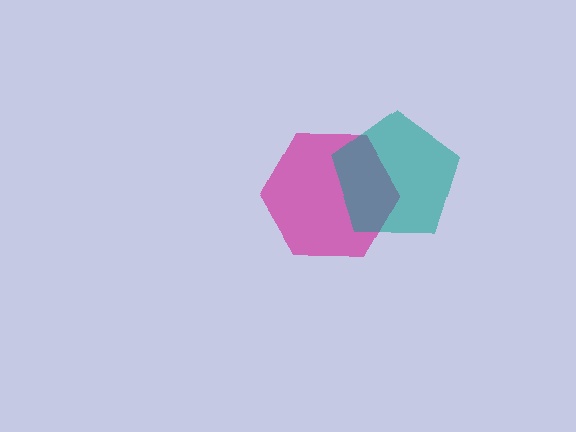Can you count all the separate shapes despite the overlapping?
Yes, there are 2 separate shapes.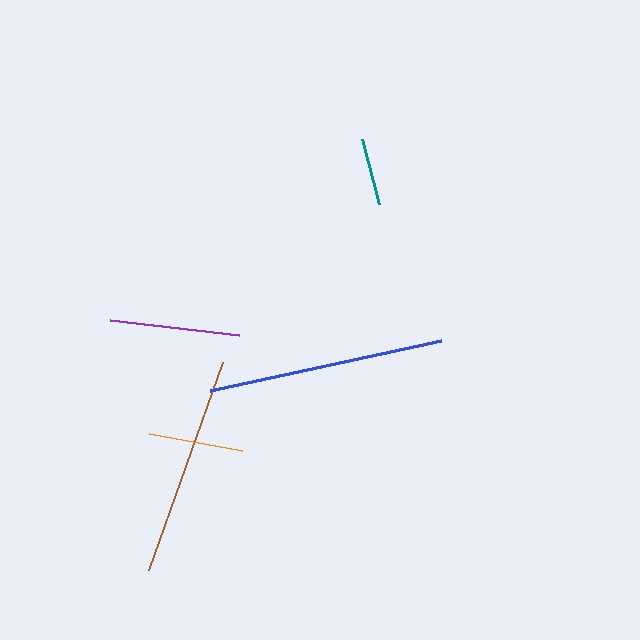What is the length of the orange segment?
The orange segment is approximately 94 pixels long.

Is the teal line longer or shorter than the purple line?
The purple line is longer than the teal line.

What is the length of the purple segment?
The purple segment is approximately 130 pixels long.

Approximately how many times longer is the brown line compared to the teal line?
The brown line is approximately 3.3 times the length of the teal line.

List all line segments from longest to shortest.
From longest to shortest: blue, brown, purple, orange, teal.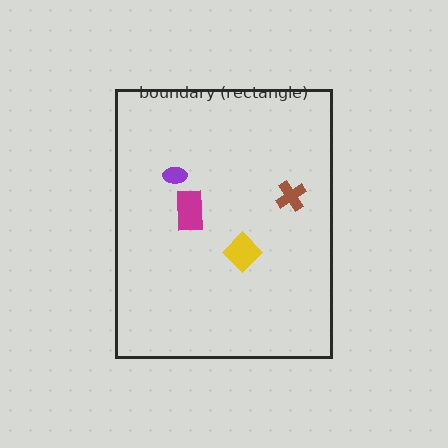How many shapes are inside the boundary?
4 inside, 0 outside.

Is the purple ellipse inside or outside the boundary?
Inside.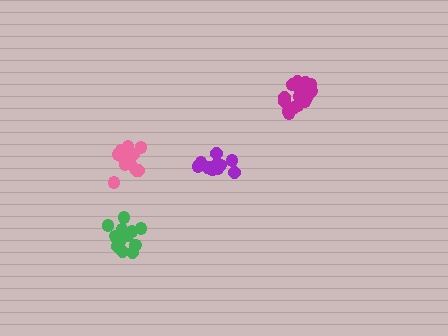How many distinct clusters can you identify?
There are 4 distinct clusters.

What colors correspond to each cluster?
The clusters are colored: purple, pink, magenta, green.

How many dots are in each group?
Group 1: 12 dots, Group 2: 12 dots, Group 3: 17 dots, Group 4: 13 dots (54 total).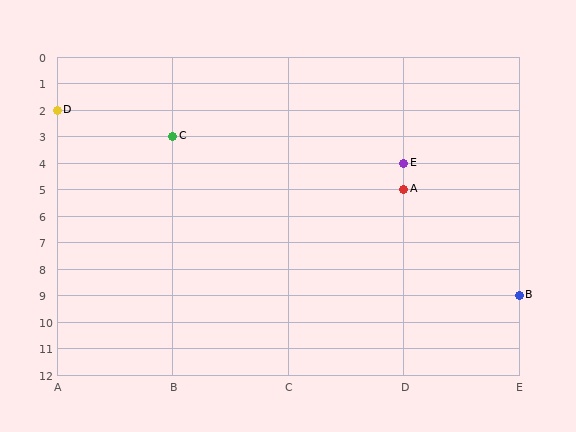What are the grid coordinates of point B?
Point B is at grid coordinates (E, 9).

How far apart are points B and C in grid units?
Points B and C are 3 columns and 6 rows apart (about 6.7 grid units diagonally).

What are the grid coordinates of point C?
Point C is at grid coordinates (B, 3).